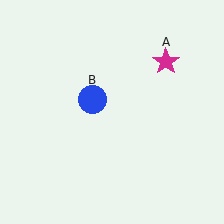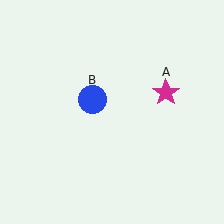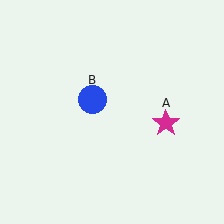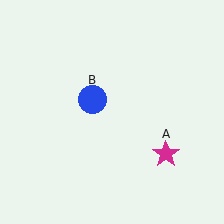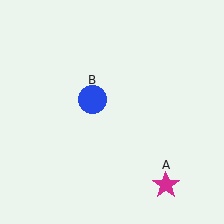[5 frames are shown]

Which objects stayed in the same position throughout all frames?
Blue circle (object B) remained stationary.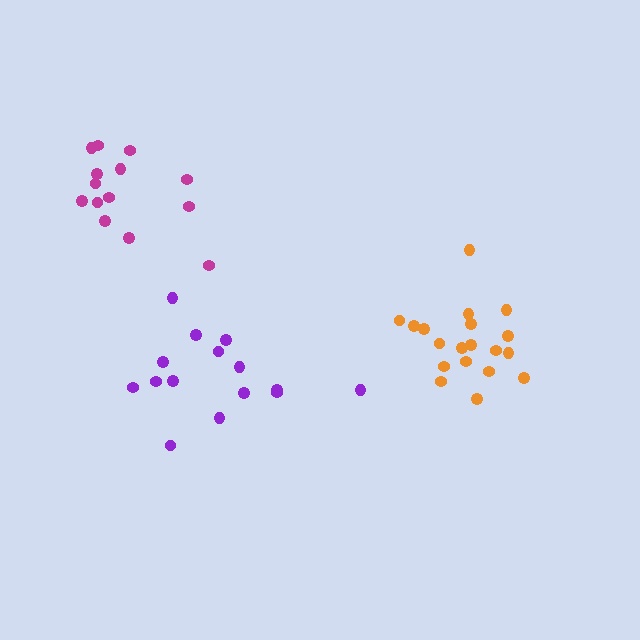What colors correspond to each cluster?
The clusters are colored: orange, purple, magenta.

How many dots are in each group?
Group 1: 19 dots, Group 2: 15 dots, Group 3: 14 dots (48 total).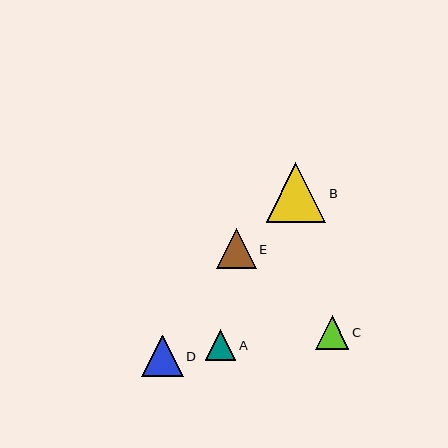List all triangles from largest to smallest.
From largest to smallest: B, D, E, C, A.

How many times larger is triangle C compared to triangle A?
Triangle C is approximately 1.1 times the size of triangle A.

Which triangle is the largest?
Triangle B is the largest with a size of approximately 60 pixels.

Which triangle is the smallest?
Triangle A is the smallest with a size of approximately 31 pixels.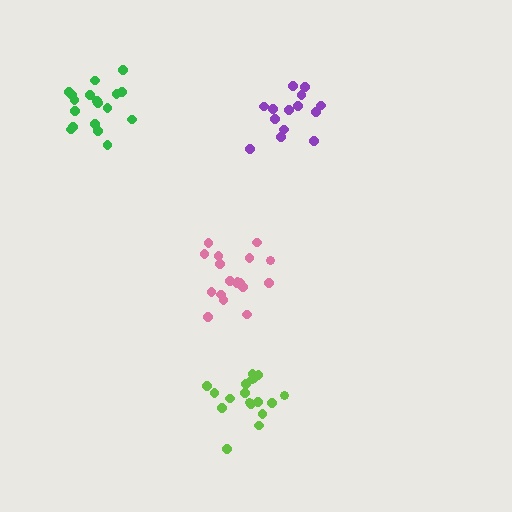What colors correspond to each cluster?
The clusters are colored: pink, purple, lime, green.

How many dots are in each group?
Group 1: 18 dots, Group 2: 14 dots, Group 3: 18 dots, Group 4: 18 dots (68 total).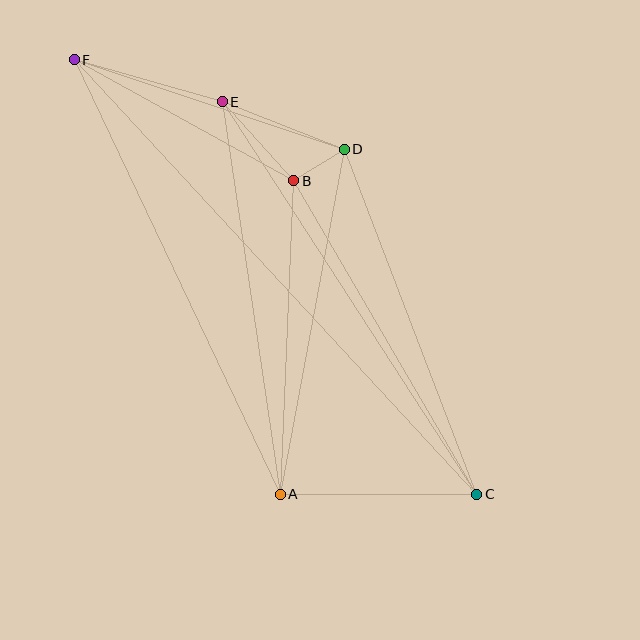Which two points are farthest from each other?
Points C and F are farthest from each other.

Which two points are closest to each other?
Points B and D are closest to each other.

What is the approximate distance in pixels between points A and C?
The distance between A and C is approximately 196 pixels.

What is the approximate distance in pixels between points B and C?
The distance between B and C is approximately 363 pixels.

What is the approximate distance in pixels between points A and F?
The distance between A and F is approximately 481 pixels.